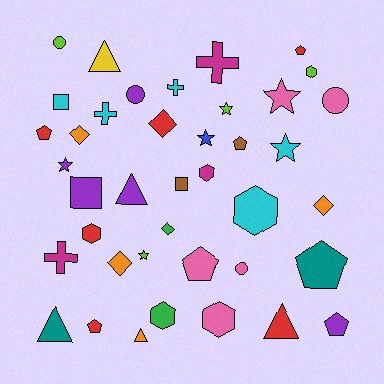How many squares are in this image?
There are 3 squares.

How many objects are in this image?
There are 40 objects.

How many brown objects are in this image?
There are 2 brown objects.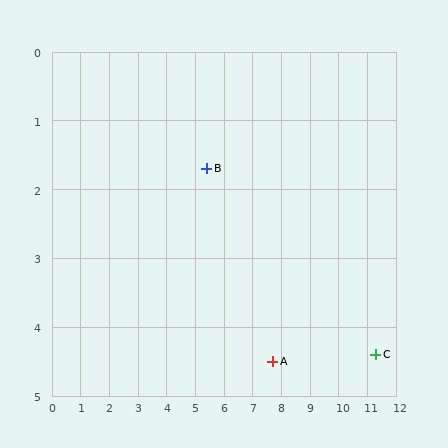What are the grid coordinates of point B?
Point B is at approximately (5.4, 1.7).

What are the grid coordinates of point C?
Point C is at approximately (11.3, 4.4).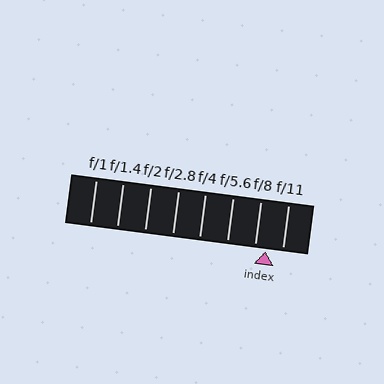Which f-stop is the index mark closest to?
The index mark is closest to f/8.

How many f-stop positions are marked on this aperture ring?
There are 8 f-stop positions marked.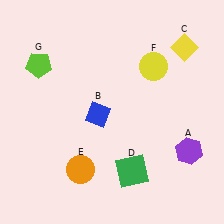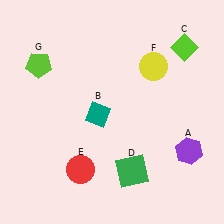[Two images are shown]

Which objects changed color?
B changed from blue to teal. C changed from yellow to lime. E changed from orange to red.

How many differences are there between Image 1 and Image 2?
There are 3 differences between the two images.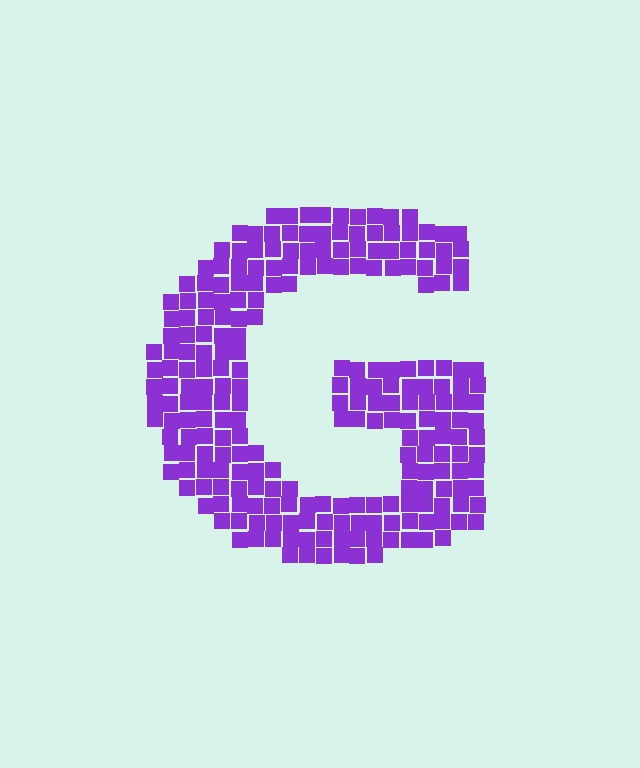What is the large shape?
The large shape is the letter G.